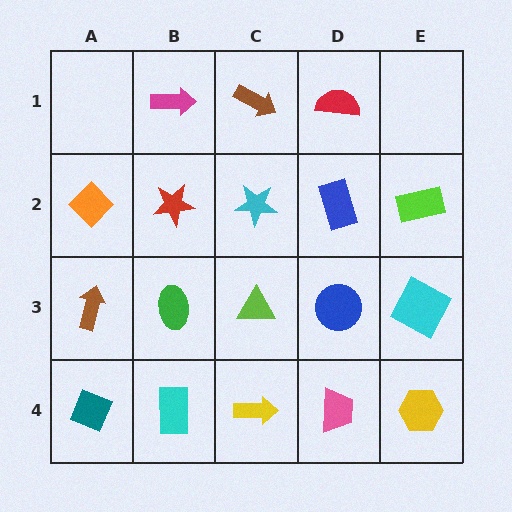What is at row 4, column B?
A cyan rectangle.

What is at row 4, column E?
A yellow hexagon.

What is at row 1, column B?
A magenta arrow.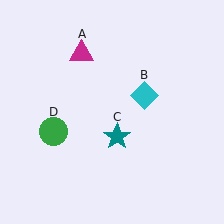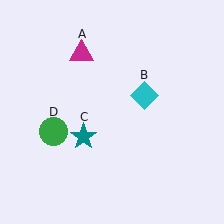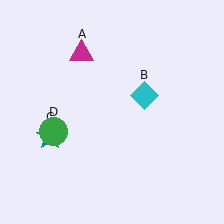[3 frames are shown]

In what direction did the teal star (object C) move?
The teal star (object C) moved left.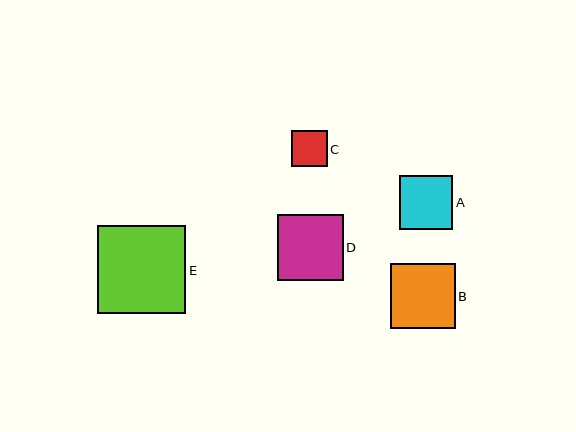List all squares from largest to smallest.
From largest to smallest: E, D, B, A, C.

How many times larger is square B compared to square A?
Square B is approximately 1.2 times the size of square A.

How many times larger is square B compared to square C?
Square B is approximately 1.8 times the size of square C.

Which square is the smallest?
Square C is the smallest with a size of approximately 36 pixels.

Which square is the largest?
Square E is the largest with a size of approximately 88 pixels.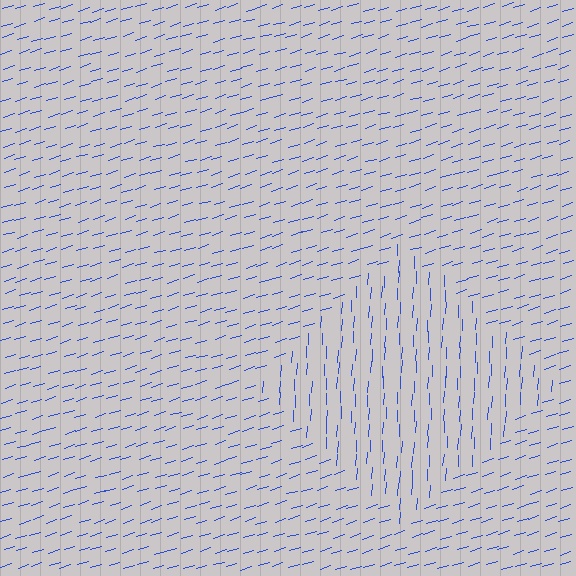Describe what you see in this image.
The image is filled with small blue line segments. A diamond region in the image has lines oriented differently from the surrounding lines, creating a visible texture boundary.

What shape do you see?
I see a diamond.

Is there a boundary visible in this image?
Yes, there is a texture boundary formed by a change in line orientation.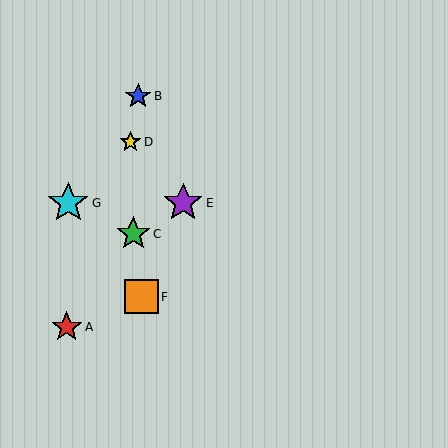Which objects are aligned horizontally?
Objects E, G are aligned horizontally.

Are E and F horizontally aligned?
No, E is at y≈203 and F is at y≈297.